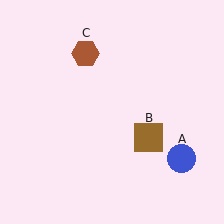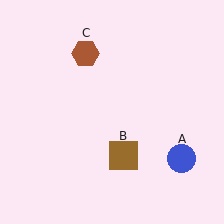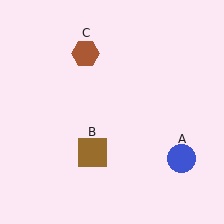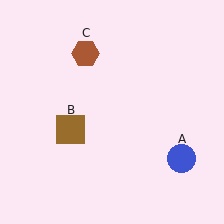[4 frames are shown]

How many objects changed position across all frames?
1 object changed position: brown square (object B).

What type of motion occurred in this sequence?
The brown square (object B) rotated clockwise around the center of the scene.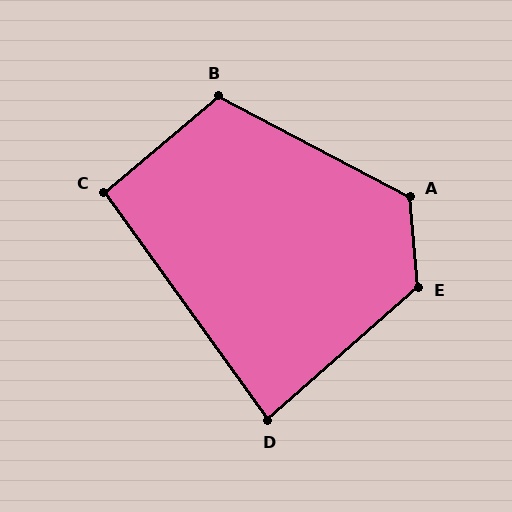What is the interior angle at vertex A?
Approximately 123 degrees (obtuse).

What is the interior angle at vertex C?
Approximately 95 degrees (approximately right).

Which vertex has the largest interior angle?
E, at approximately 126 degrees.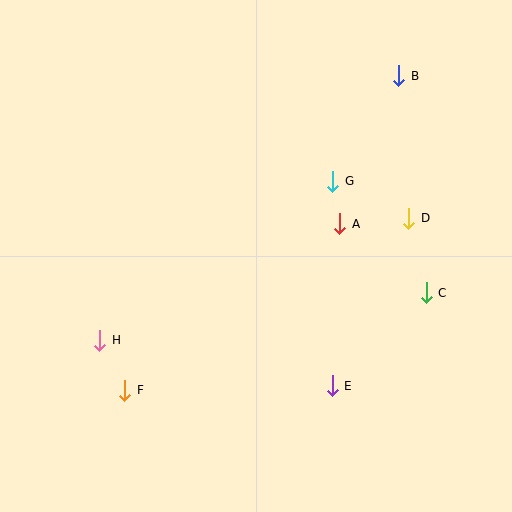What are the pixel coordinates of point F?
Point F is at (125, 390).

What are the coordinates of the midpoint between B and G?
The midpoint between B and G is at (366, 129).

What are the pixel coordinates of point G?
Point G is at (333, 181).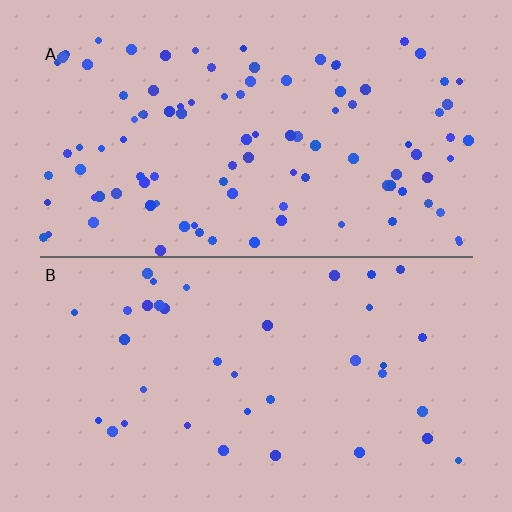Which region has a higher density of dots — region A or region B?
A (the top).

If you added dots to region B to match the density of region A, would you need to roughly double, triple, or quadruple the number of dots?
Approximately triple.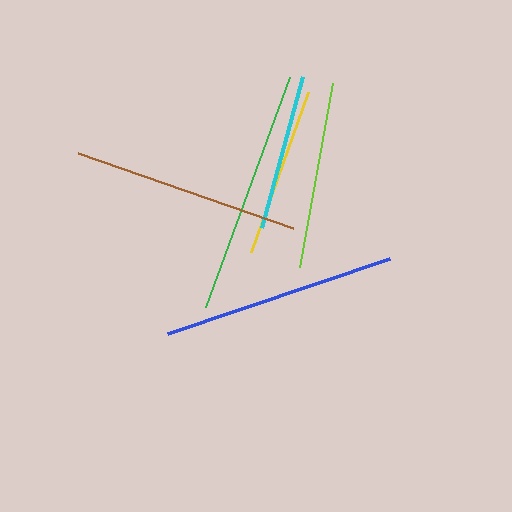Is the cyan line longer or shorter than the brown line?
The brown line is longer than the cyan line.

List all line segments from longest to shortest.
From longest to shortest: green, blue, brown, lime, yellow, cyan.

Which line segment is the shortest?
The cyan line is the shortest at approximately 156 pixels.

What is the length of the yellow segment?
The yellow segment is approximately 170 pixels long.